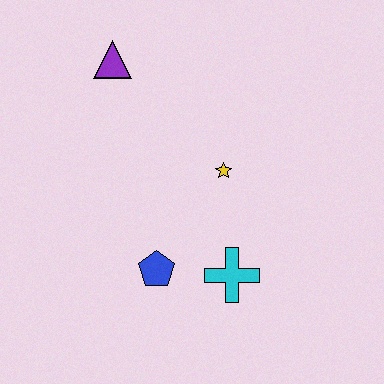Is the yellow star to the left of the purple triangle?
No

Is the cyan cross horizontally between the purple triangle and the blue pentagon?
No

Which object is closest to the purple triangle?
The yellow star is closest to the purple triangle.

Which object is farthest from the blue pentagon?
The purple triangle is farthest from the blue pentagon.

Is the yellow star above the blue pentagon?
Yes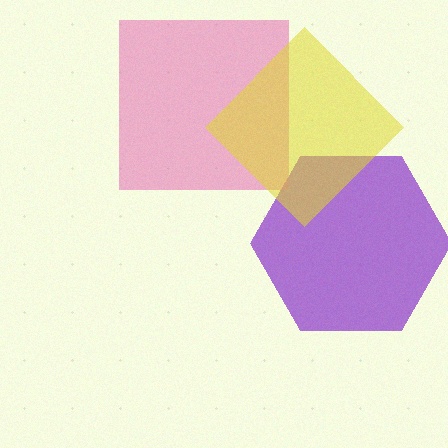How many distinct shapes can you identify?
There are 3 distinct shapes: a purple hexagon, a pink square, a yellow diamond.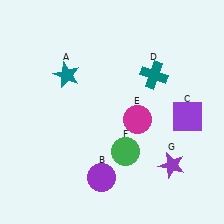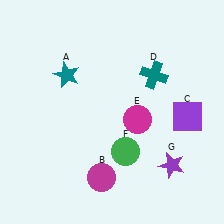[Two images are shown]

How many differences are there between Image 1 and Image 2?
There is 1 difference between the two images.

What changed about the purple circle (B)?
In Image 1, B is purple. In Image 2, it changed to magenta.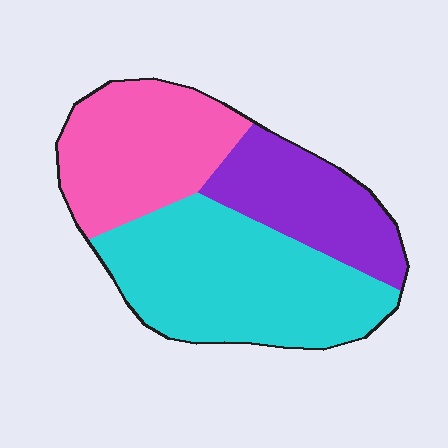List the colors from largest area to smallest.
From largest to smallest: cyan, pink, purple.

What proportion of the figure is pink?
Pink covers around 30% of the figure.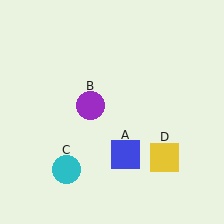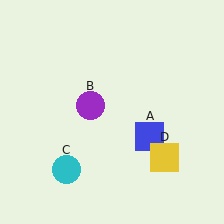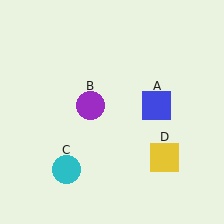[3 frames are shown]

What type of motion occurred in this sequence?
The blue square (object A) rotated counterclockwise around the center of the scene.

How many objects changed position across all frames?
1 object changed position: blue square (object A).